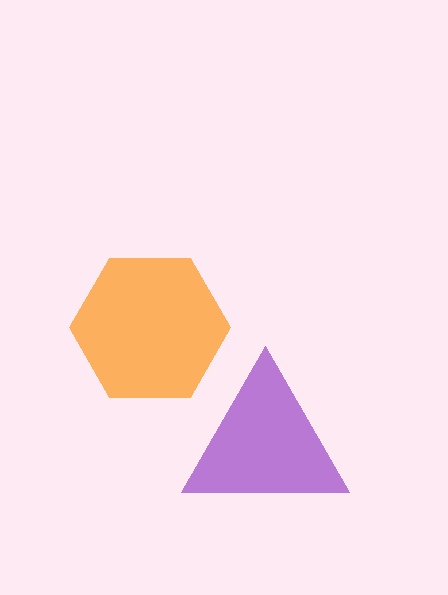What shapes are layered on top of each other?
The layered shapes are: a purple triangle, an orange hexagon.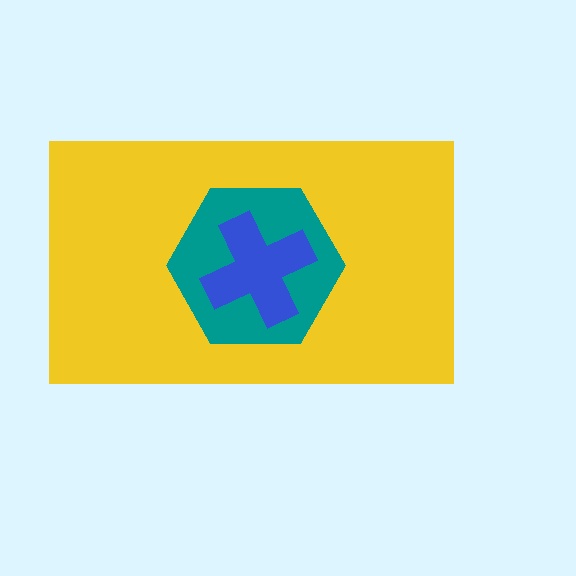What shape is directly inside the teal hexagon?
The blue cross.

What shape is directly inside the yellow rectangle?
The teal hexagon.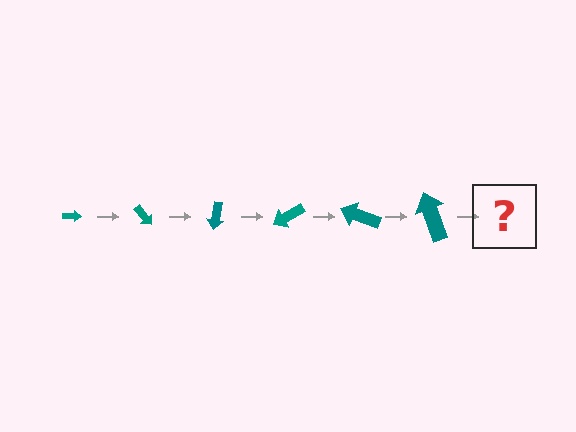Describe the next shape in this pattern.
It should be an arrow, larger than the previous one and rotated 300 degrees from the start.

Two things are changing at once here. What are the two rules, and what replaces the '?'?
The two rules are that the arrow grows larger each step and it rotates 50 degrees each step. The '?' should be an arrow, larger than the previous one and rotated 300 degrees from the start.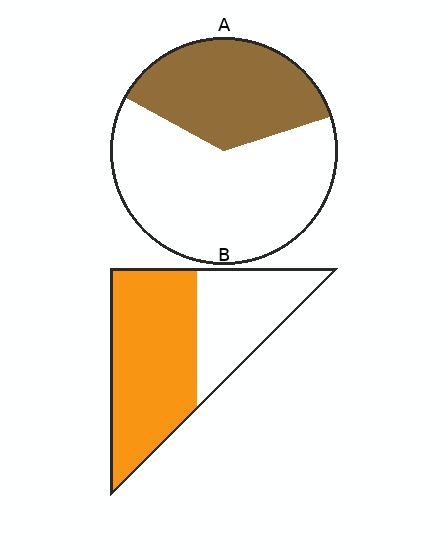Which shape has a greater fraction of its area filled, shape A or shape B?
Shape B.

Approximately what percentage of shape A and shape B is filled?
A is approximately 35% and B is approximately 60%.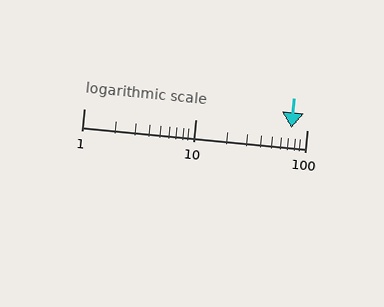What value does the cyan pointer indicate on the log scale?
The pointer indicates approximately 73.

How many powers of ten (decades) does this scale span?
The scale spans 2 decades, from 1 to 100.